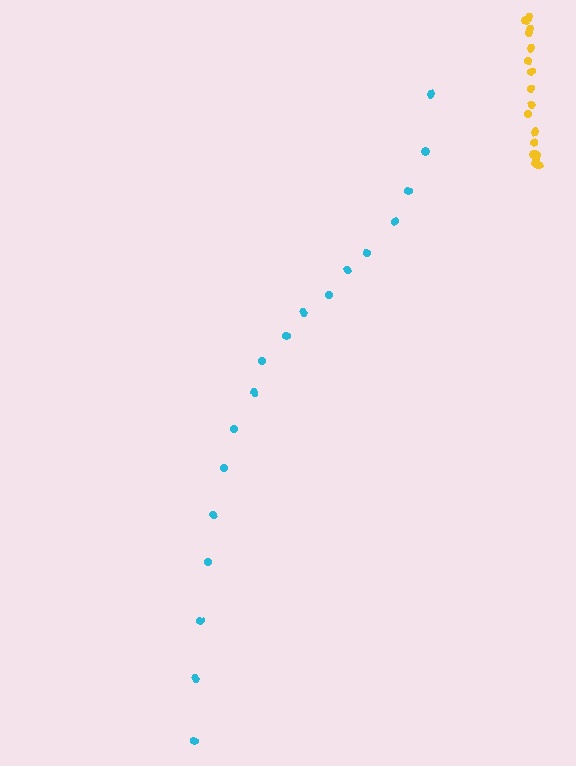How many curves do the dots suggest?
There are 2 distinct paths.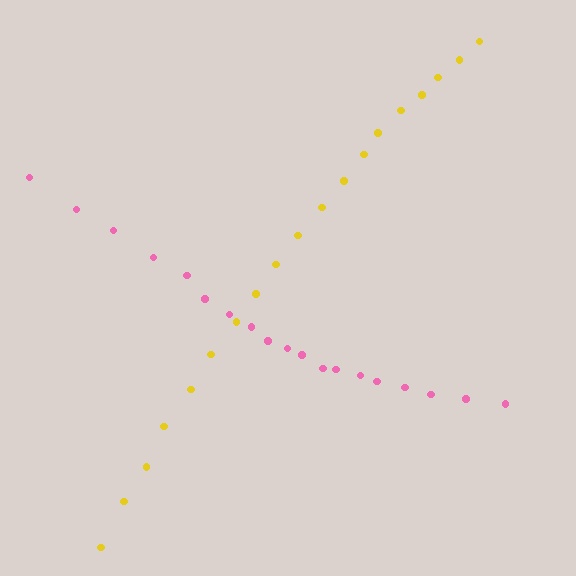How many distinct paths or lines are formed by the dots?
There are 2 distinct paths.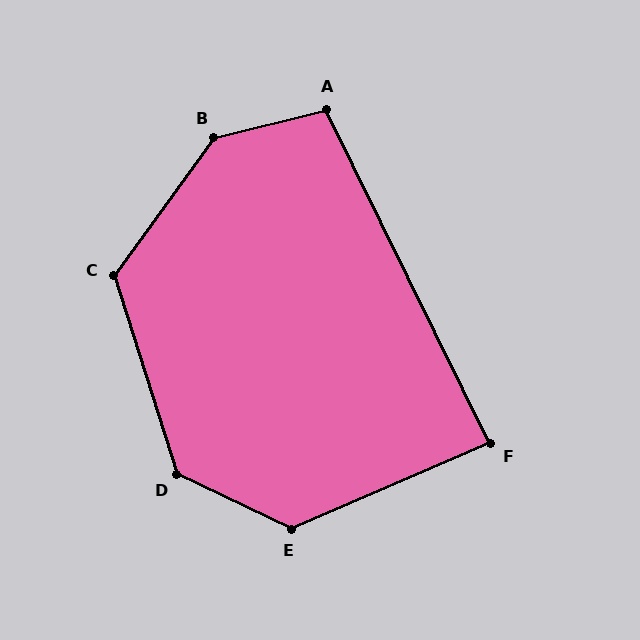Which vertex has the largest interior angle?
B, at approximately 140 degrees.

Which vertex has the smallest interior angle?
F, at approximately 87 degrees.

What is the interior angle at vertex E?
Approximately 132 degrees (obtuse).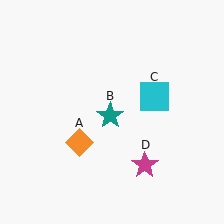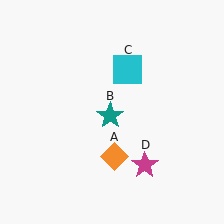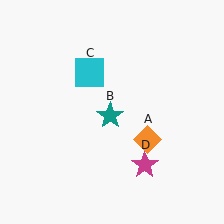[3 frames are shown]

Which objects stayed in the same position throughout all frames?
Teal star (object B) and magenta star (object D) remained stationary.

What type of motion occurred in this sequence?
The orange diamond (object A), cyan square (object C) rotated counterclockwise around the center of the scene.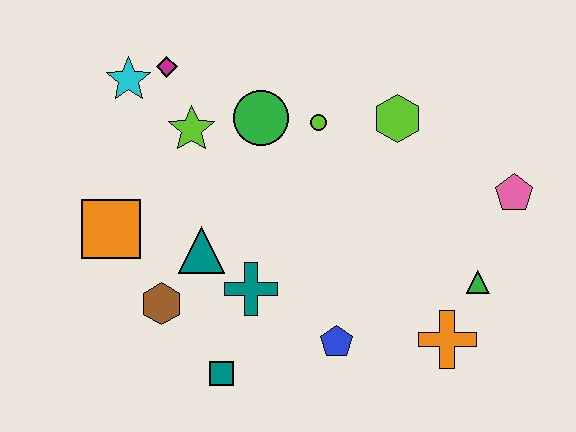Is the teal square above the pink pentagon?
No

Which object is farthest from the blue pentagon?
The cyan star is farthest from the blue pentagon.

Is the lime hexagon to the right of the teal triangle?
Yes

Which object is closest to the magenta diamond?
The cyan star is closest to the magenta diamond.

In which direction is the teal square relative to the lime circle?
The teal square is below the lime circle.